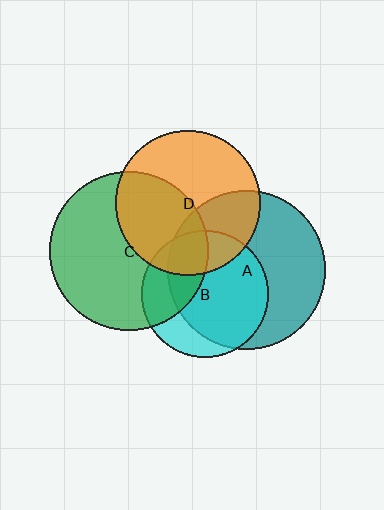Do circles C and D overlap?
Yes.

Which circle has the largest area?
Circle C (green).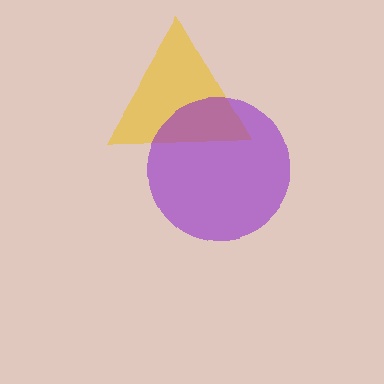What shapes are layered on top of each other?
The layered shapes are: a yellow triangle, a purple circle.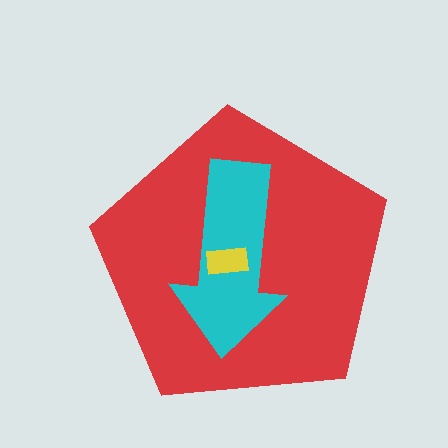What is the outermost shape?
The red pentagon.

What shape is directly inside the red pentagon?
The cyan arrow.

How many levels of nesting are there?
3.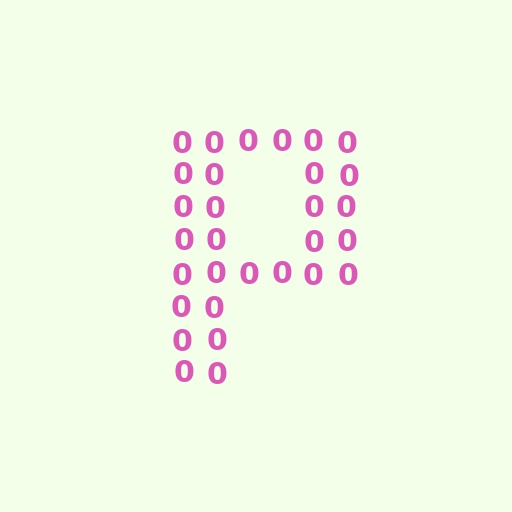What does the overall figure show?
The overall figure shows the letter P.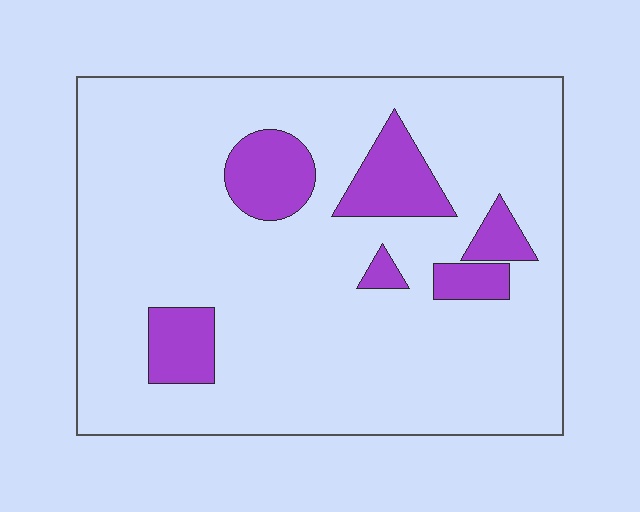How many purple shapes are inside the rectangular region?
6.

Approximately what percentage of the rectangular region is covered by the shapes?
Approximately 15%.